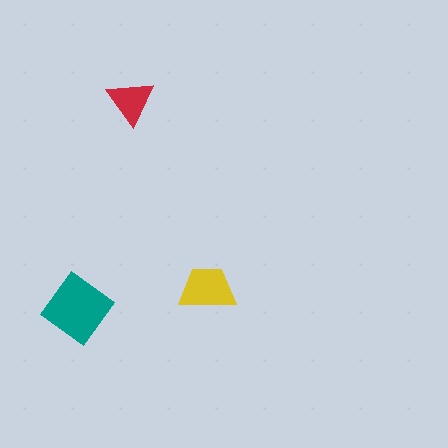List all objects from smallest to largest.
The red triangle, the yellow trapezoid, the teal diamond.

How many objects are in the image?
There are 3 objects in the image.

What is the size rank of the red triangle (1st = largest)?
3rd.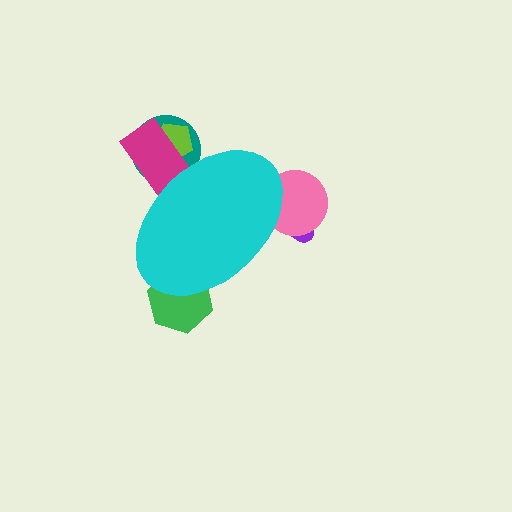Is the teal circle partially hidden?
Yes, the teal circle is partially hidden behind the cyan ellipse.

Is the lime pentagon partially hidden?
Yes, the lime pentagon is partially hidden behind the cyan ellipse.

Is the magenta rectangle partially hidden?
Yes, the magenta rectangle is partially hidden behind the cyan ellipse.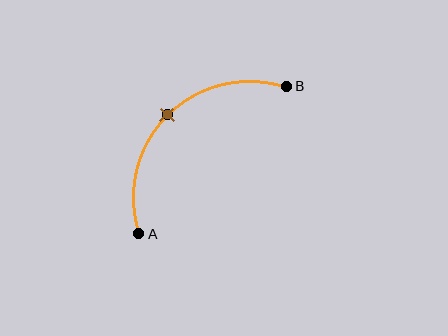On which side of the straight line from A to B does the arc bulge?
The arc bulges above and to the left of the straight line connecting A and B.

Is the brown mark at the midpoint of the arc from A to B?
Yes. The brown mark lies on the arc at equal arc-length from both A and B — it is the arc midpoint.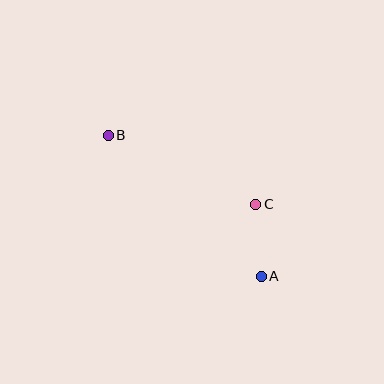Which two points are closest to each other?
Points A and C are closest to each other.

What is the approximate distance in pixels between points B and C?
The distance between B and C is approximately 163 pixels.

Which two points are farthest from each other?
Points A and B are farthest from each other.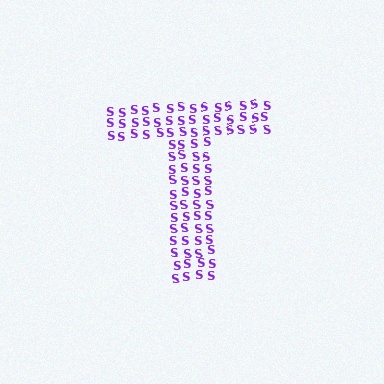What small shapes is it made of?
It is made of small letter S's.